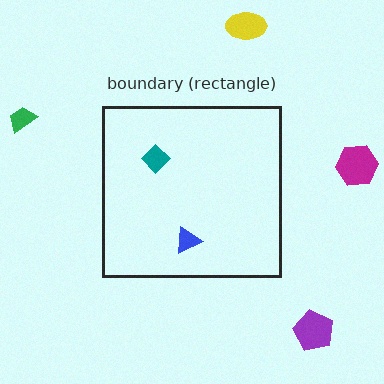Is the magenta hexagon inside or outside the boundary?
Outside.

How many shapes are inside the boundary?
2 inside, 4 outside.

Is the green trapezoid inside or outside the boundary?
Outside.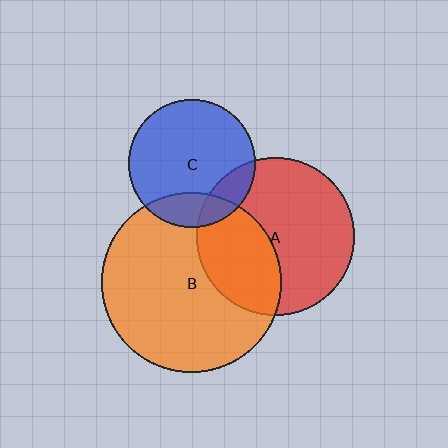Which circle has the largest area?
Circle B (orange).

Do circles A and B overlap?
Yes.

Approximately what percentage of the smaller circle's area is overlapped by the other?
Approximately 35%.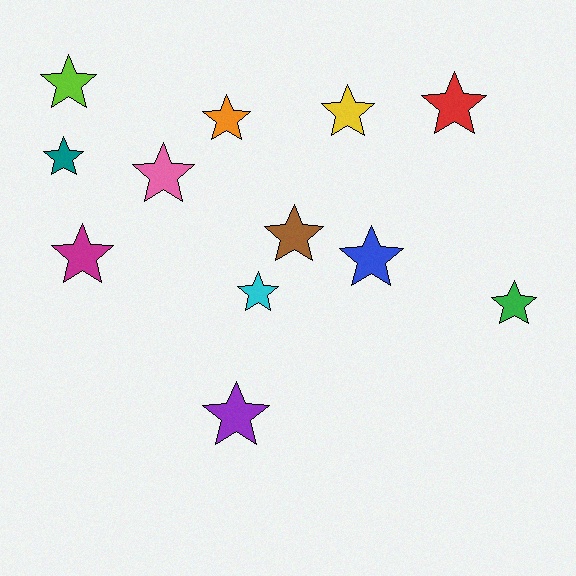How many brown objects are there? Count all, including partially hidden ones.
There is 1 brown object.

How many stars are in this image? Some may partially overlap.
There are 12 stars.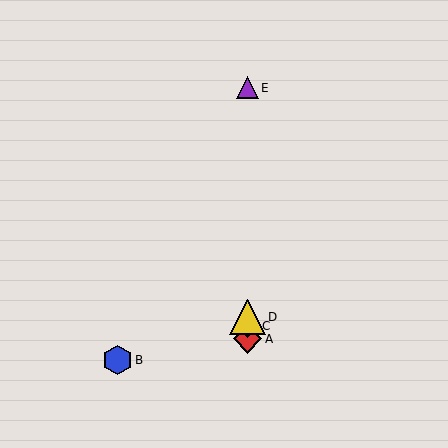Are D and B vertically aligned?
No, D is at x≈247 and B is at x≈117.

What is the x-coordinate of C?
Object C is at x≈247.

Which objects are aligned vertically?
Objects A, C, D, E are aligned vertically.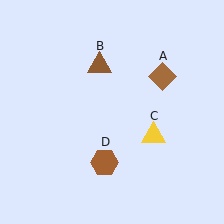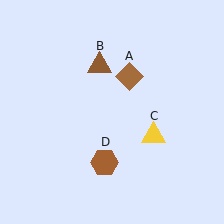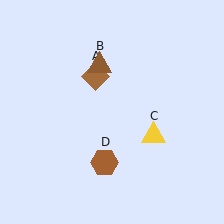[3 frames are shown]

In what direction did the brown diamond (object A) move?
The brown diamond (object A) moved left.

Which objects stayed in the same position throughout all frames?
Brown triangle (object B) and yellow triangle (object C) and brown hexagon (object D) remained stationary.